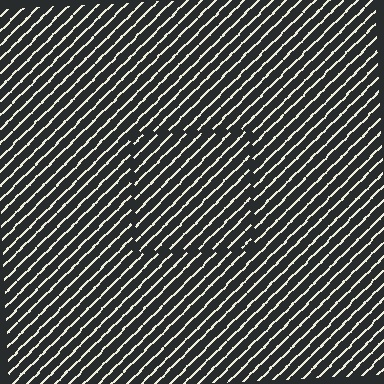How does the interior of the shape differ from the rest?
The interior of the shape contains the same grating, shifted by half a period — the contour is defined by the phase discontinuity where line-ends from the inner and outer gratings abut.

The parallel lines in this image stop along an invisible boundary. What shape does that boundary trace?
An illusory square. The interior of the shape contains the same grating, shifted by half a period — the contour is defined by the phase discontinuity where line-ends from the inner and outer gratings abut.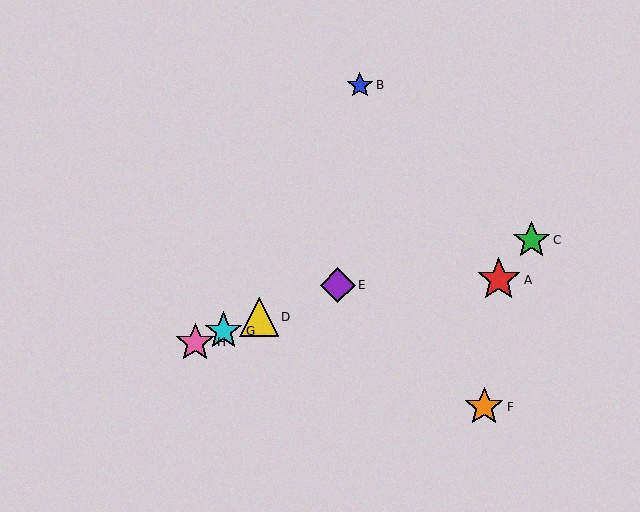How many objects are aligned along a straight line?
4 objects (D, E, G, H) are aligned along a straight line.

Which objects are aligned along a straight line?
Objects D, E, G, H are aligned along a straight line.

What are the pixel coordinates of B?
Object B is at (360, 85).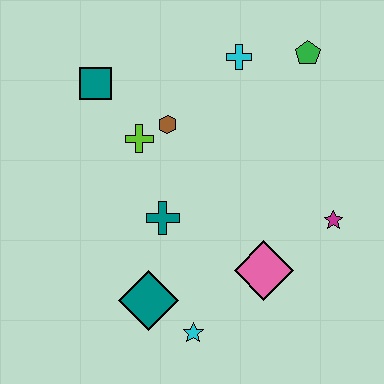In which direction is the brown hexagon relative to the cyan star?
The brown hexagon is above the cyan star.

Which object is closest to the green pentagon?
The cyan cross is closest to the green pentagon.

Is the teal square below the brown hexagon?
No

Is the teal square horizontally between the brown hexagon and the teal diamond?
No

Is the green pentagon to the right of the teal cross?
Yes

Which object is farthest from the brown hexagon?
The cyan star is farthest from the brown hexagon.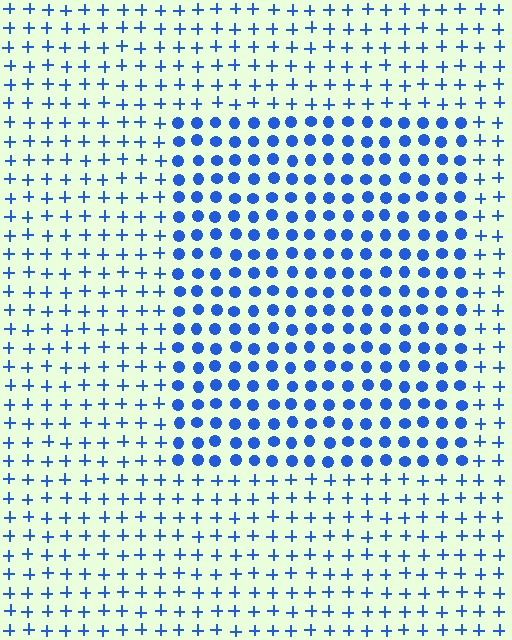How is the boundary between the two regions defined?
The boundary is defined by a change in element shape: circles inside vs. plus signs outside. All elements share the same color and spacing.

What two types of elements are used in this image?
The image uses circles inside the rectangle region and plus signs outside it.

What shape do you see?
I see a rectangle.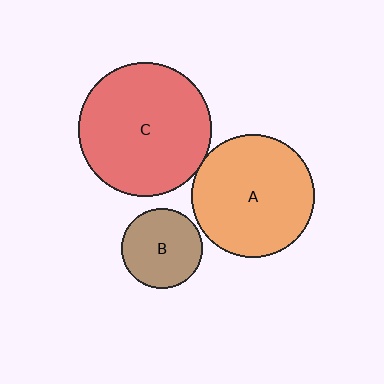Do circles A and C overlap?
Yes.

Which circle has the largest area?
Circle C (red).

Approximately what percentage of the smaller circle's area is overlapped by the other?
Approximately 5%.